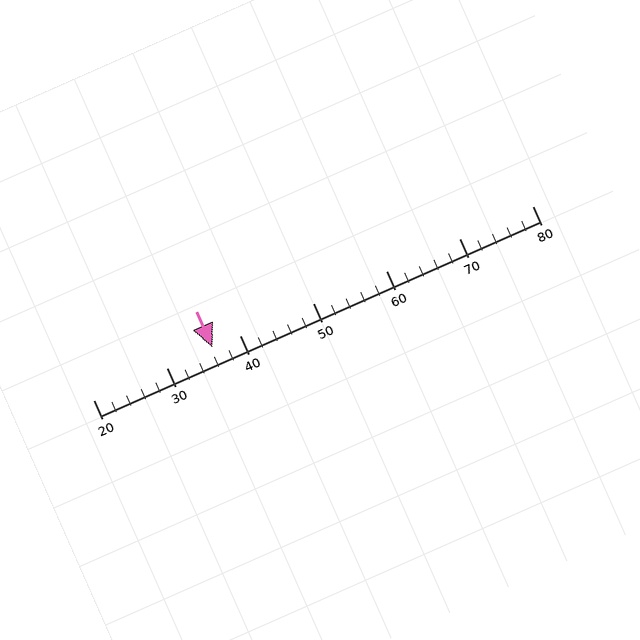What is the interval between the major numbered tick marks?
The major tick marks are spaced 10 units apart.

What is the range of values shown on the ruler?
The ruler shows values from 20 to 80.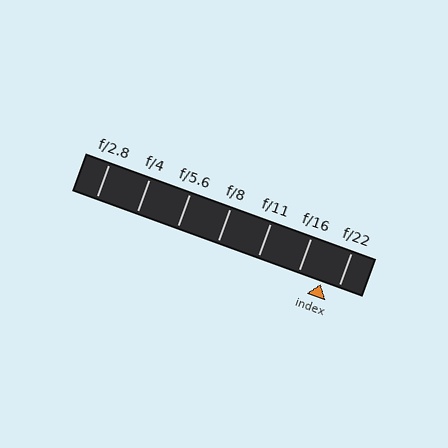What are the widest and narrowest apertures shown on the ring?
The widest aperture shown is f/2.8 and the narrowest is f/22.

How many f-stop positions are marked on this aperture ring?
There are 7 f-stop positions marked.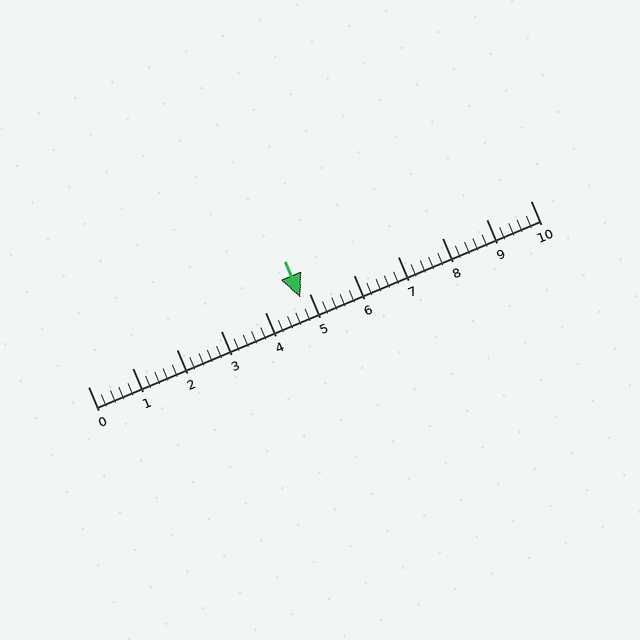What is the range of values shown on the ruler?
The ruler shows values from 0 to 10.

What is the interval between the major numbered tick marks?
The major tick marks are spaced 1 units apart.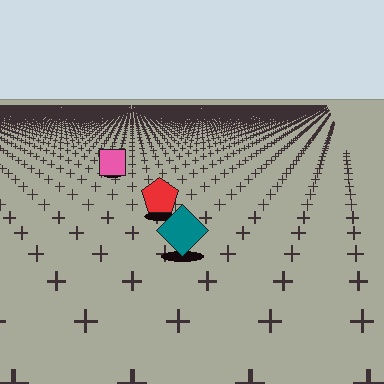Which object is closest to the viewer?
The teal diamond is closest. The texture marks near it are larger and more spread out.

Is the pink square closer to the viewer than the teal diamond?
No. The teal diamond is closer — you can tell from the texture gradient: the ground texture is coarser near it.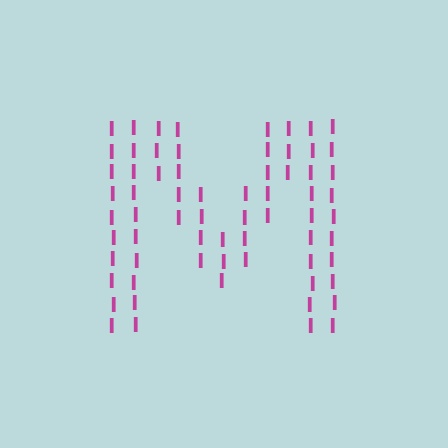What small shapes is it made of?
It is made of small letter I's.